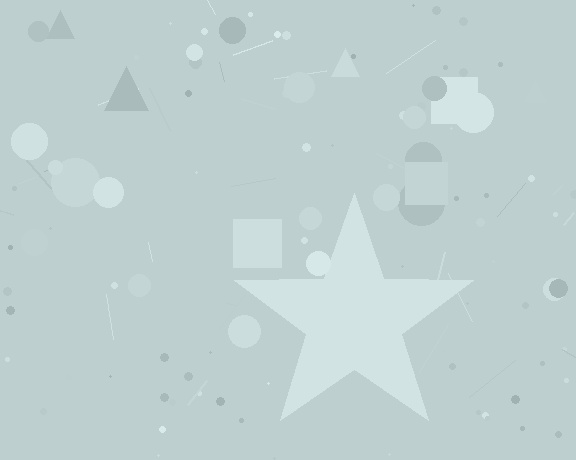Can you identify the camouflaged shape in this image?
The camouflaged shape is a star.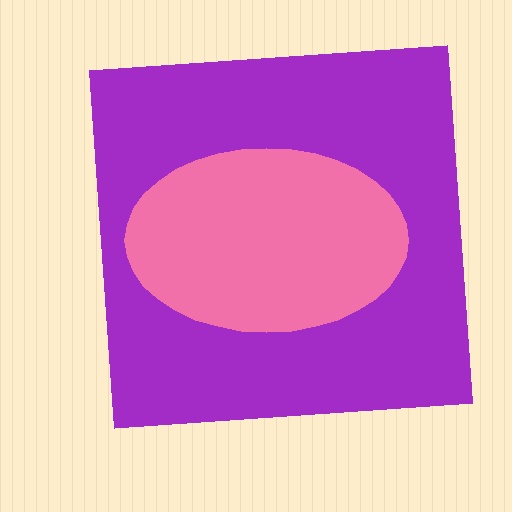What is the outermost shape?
The purple square.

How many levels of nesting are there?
2.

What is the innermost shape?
The pink ellipse.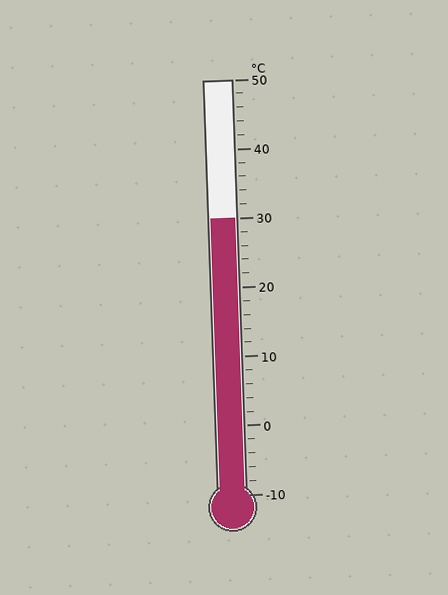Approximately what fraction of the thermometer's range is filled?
The thermometer is filled to approximately 65% of its range.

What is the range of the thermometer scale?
The thermometer scale ranges from -10°C to 50°C.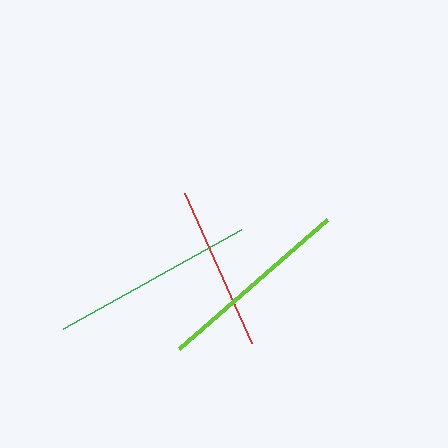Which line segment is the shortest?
The red line is the shortest at approximately 165 pixels.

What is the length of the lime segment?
The lime segment is approximately 197 pixels long.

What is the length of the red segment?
The red segment is approximately 165 pixels long.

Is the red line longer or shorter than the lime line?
The lime line is longer than the red line.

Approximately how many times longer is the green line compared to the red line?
The green line is approximately 1.2 times the length of the red line.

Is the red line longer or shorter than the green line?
The green line is longer than the red line.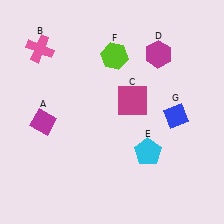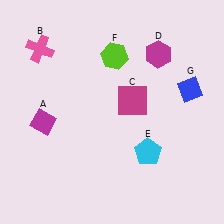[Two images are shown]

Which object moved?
The blue diamond (G) moved up.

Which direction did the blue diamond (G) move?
The blue diamond (G) moved up.